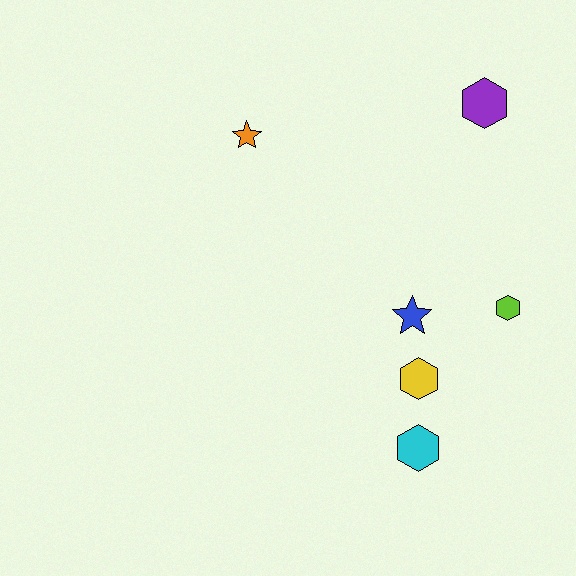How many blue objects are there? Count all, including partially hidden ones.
There is 1 blue object.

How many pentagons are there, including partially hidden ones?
There are no pentagons.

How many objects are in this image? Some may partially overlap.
There are 6 objects.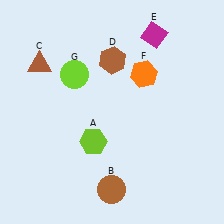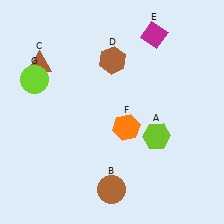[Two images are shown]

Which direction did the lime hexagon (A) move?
The lime hexagon (A) moved right.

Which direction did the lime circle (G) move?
The lime circle (G) moved left.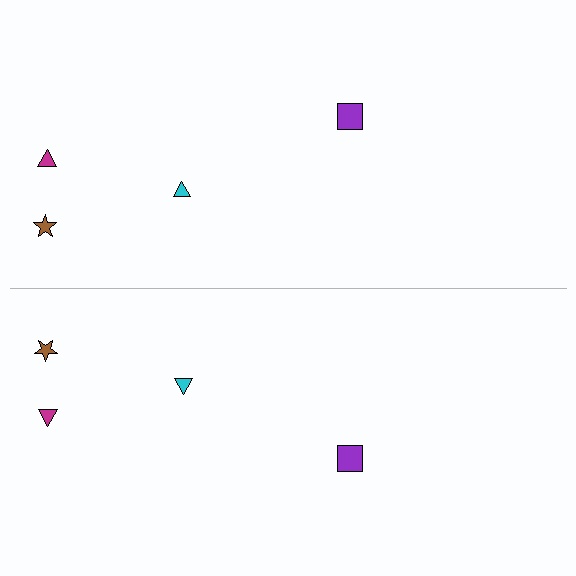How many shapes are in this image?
There are 8 shapes in this image.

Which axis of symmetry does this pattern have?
The pattern has a horizontal axis of symmetry running through the center of the image.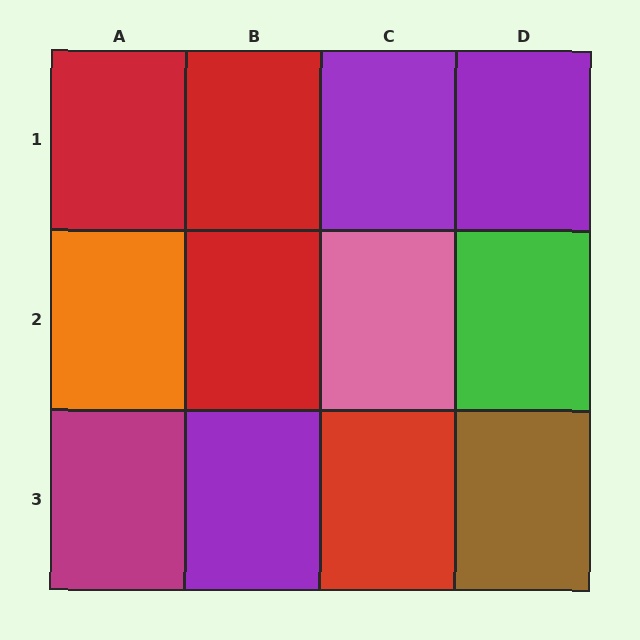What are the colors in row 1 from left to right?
Red, red, purple, purple.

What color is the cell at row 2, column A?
Orange.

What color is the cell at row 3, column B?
Purple.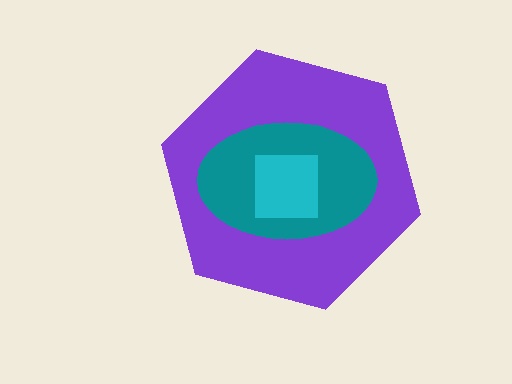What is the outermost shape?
The purple hexagon.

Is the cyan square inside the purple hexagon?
Yes.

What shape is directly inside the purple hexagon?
The teal ellipse.